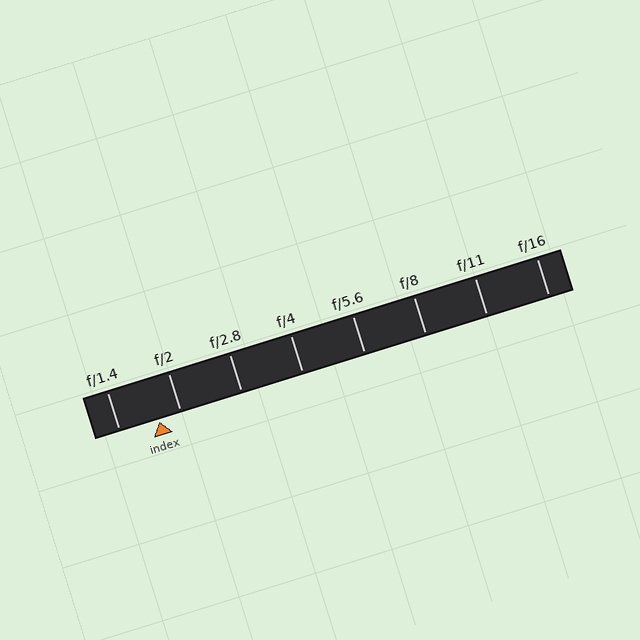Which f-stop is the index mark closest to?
The index mark is closest to f/2.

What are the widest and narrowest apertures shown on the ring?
The widest aperture shown is f/1.4 and the narrowest is f/16.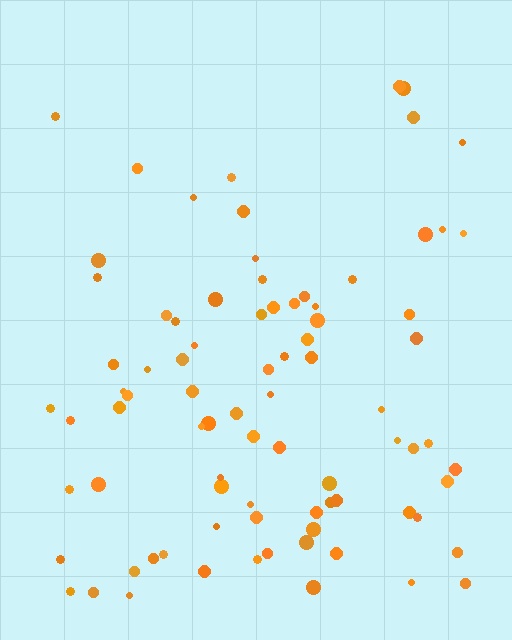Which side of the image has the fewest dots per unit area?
The top.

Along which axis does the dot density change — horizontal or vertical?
Vertical.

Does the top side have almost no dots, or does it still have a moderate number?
Still a moderate number, just noticeably fewer than the bottom.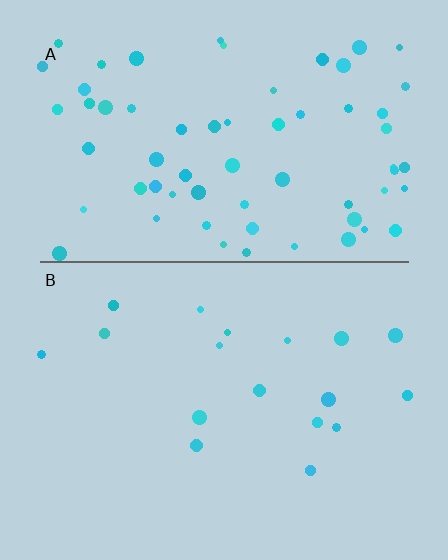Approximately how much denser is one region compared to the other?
Approximately 3.7× — region A over region B.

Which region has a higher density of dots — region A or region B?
A (the top).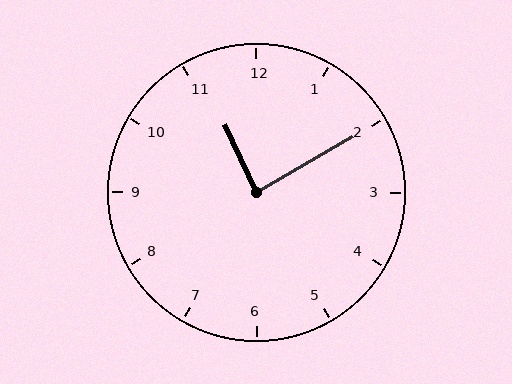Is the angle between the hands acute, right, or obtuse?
It is right.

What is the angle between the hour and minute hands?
Approximately 85 degrees.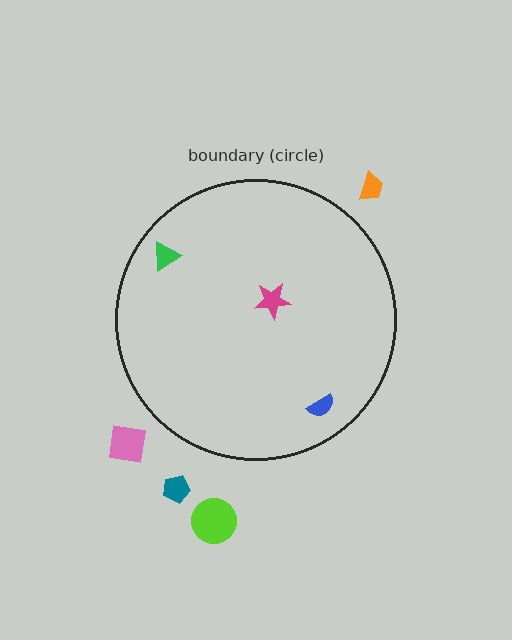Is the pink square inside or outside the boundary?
Outside.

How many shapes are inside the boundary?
3 inside, 4 outside.